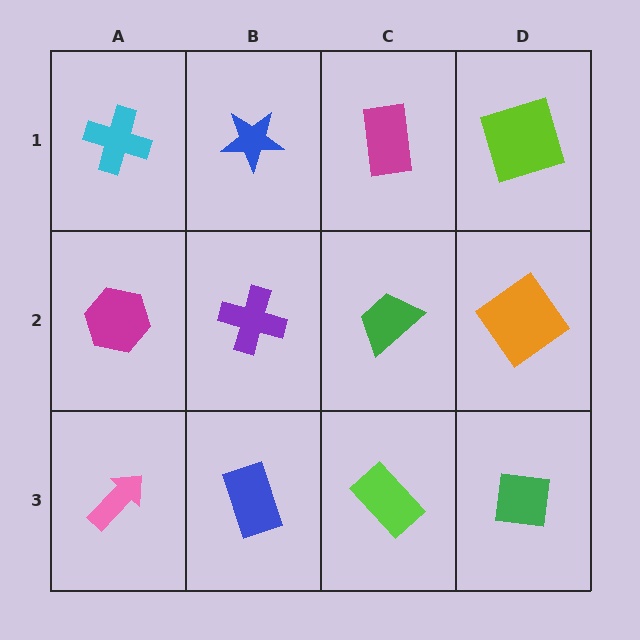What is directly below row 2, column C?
A lime rectangle.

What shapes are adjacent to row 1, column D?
An orange diamond (row 2, column D), a magenta rectangle (row 1, column C).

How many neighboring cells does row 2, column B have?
4.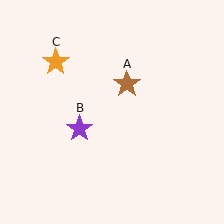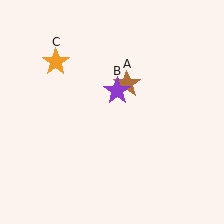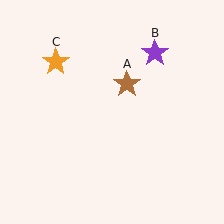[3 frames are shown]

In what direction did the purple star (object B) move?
The purple star (object B) moved up and to the right.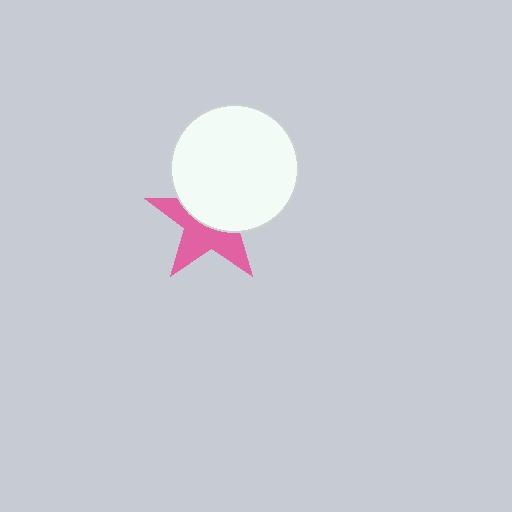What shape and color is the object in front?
The object in front is a white circle.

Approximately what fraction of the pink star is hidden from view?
Roughly 51% of the pink star is hidden behind the white circle.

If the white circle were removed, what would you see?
You would see the complete pink star.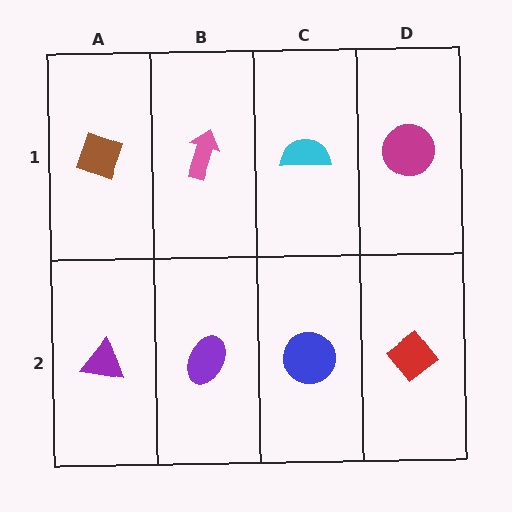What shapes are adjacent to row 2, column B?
A pink arrow (row 1, column B), a purple triangle (row 2, column A), a blue circle (row 2, column C).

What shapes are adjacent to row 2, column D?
A magenta circle (row 1, column D), a blue circle (row 2, column C).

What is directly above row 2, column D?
A magenta circle.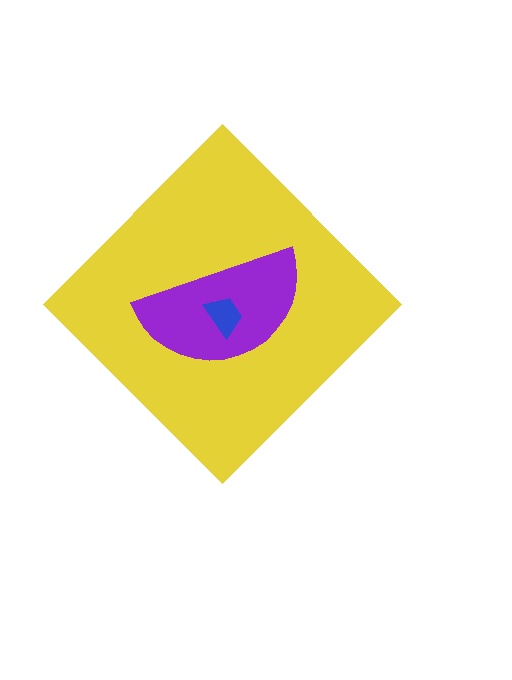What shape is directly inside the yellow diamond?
The purple semicircle.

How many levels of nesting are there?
3.